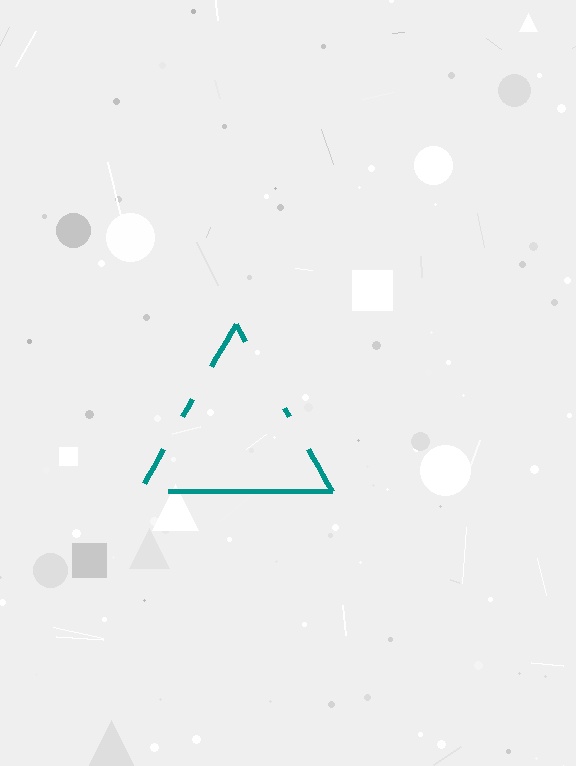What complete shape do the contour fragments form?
The contour fragments form a triangle.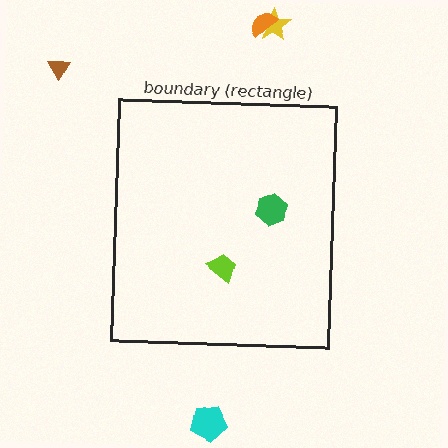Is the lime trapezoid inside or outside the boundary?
Inside.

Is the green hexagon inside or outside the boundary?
Inside.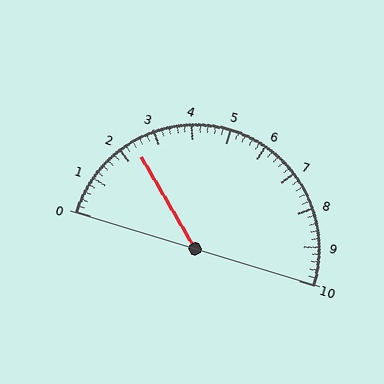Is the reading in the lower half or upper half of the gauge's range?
The reading is in the lower half of the range (0 to 10).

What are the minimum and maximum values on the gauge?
The gauge ranges from 0 to 10.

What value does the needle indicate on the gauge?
The needle indicates approximately 2.4.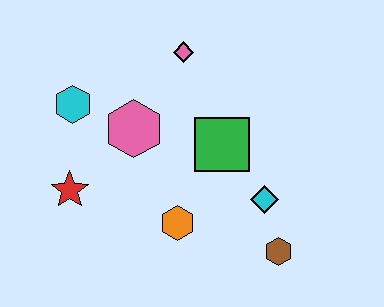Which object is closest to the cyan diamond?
The brown hexagon is closest to the cyan diamond.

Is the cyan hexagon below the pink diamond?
Yes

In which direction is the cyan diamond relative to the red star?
The cyan diamond is to the right of the red star.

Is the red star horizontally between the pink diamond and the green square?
No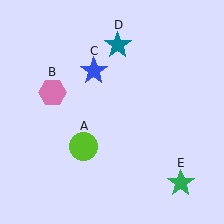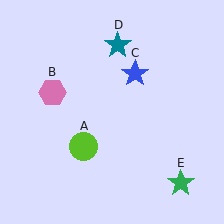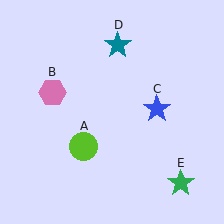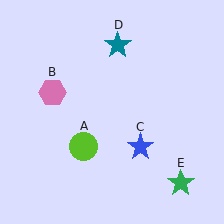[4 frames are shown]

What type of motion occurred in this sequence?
The blue star (object C) rotated clockwise around the center of the scene.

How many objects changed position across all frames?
1 object changed position: blue star (object C).